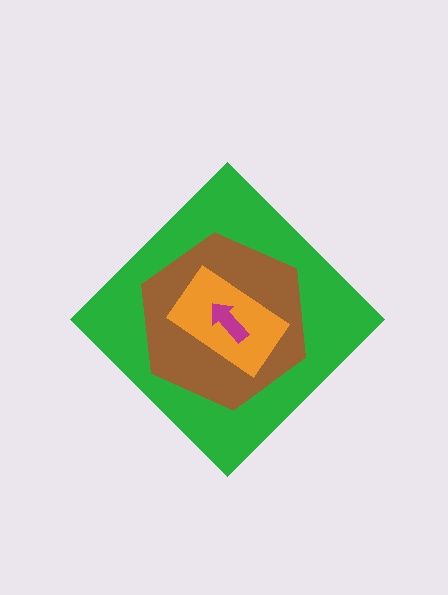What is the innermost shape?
The magenta arrow.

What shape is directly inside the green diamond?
The brown hexagon.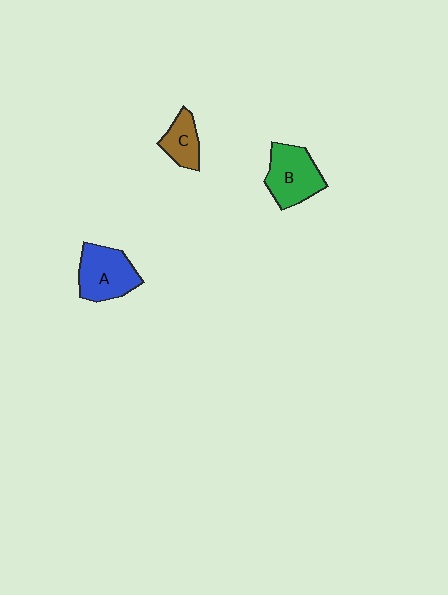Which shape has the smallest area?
Shape C (brown).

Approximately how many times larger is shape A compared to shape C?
Approximately 1.7 times.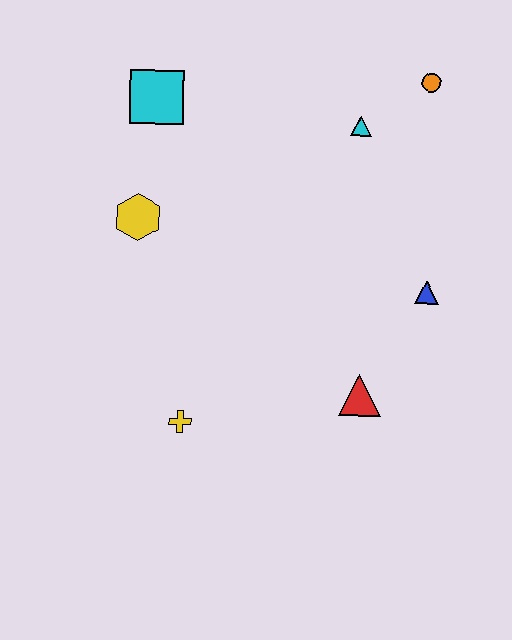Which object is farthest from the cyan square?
The red triangle is farthest from the cyan square.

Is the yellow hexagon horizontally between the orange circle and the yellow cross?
No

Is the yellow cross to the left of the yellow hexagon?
No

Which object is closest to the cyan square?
The yellow hexagon is closest to the cyan square.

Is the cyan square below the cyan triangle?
No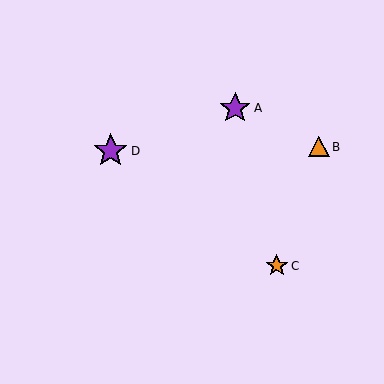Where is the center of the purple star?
The center of the purple star is at (235, 108).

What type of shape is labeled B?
Shape B is an orange triangle.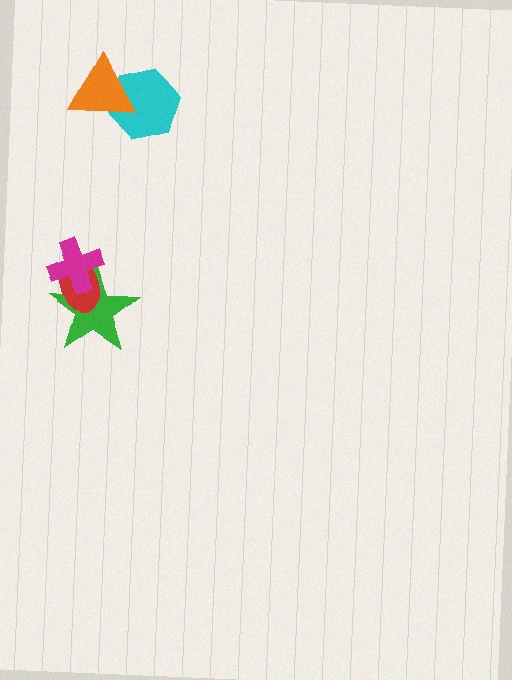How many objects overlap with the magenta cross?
2 objects overlap with the magenta cross.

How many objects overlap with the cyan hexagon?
1 object overlaps with the cyan hexagon.